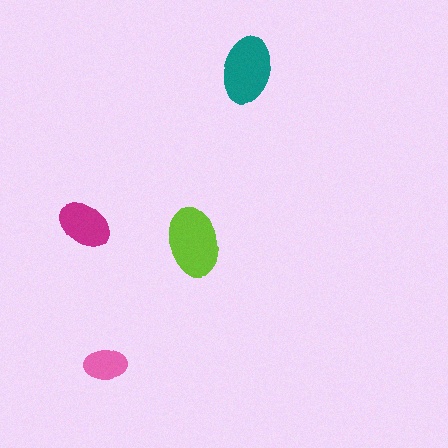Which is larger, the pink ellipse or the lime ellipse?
The lime one.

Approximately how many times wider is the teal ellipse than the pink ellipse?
About 1.5 times wider.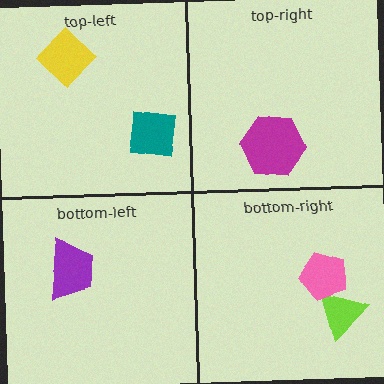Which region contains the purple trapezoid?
The bottom-left region.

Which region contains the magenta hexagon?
The top-right region.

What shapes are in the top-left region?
The yellow diamond, the teal square.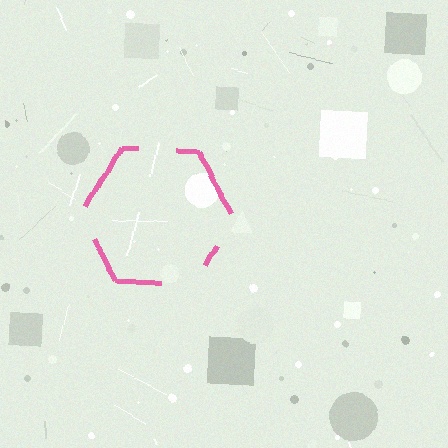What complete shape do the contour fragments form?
The contour fragments form a hexagon.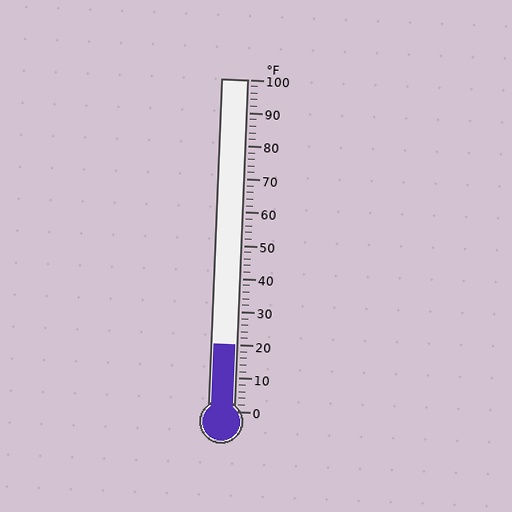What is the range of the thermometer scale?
The thermometer scale ranges from 0°F to 100°F.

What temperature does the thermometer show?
The thermometer shows approximately 20°F.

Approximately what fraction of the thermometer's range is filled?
The thermometer is filled to approximately 20% of its range.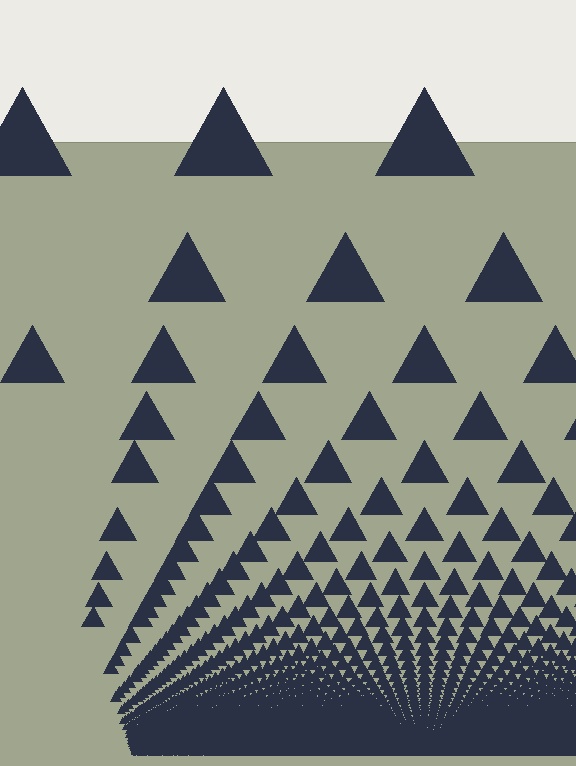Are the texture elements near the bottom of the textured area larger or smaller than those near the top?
Smaller. The gradient is inverted — elements near the bottom are smaller and denser.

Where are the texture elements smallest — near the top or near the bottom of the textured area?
Near the bottom.